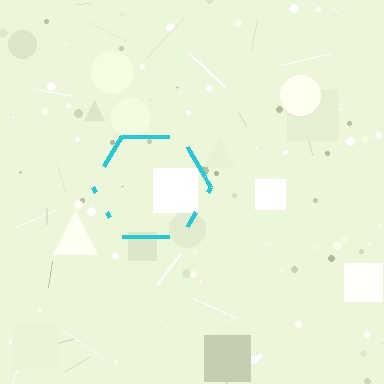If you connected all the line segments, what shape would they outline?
They would outline a hexagon.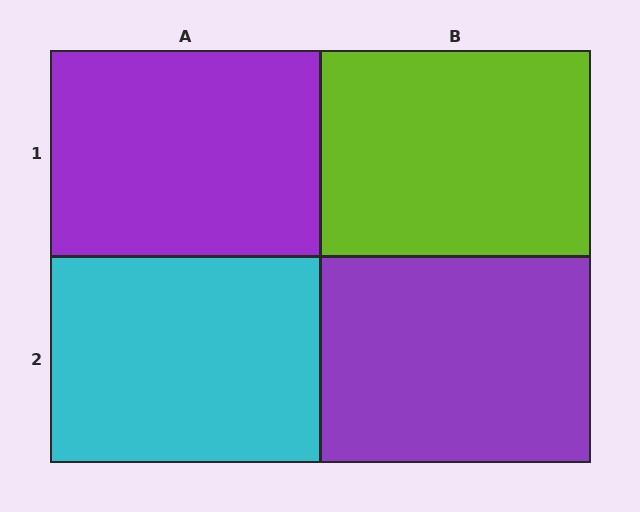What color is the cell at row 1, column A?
Purple.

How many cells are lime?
1 cell is lime.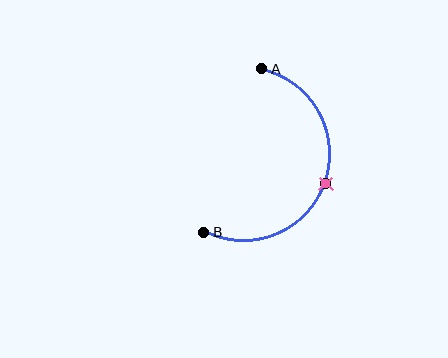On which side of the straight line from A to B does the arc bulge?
The arc bulges to the right of the straight line connecting A and B.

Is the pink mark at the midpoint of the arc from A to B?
Yes. The pink mark lies on the arc at equal arc-length from both A and B — it is the arc midpoint.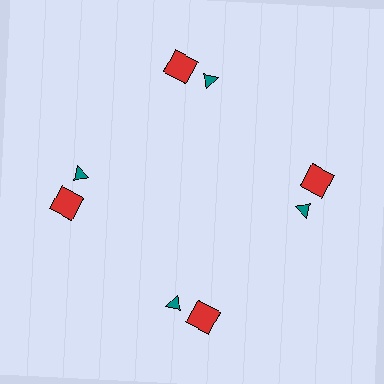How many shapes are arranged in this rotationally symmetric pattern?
There are 8 shapes, arranged in 4 groups of 2.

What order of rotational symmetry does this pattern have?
This pattern has 4-fold rotational symmetry.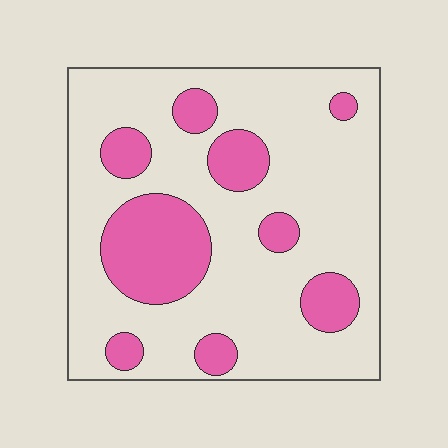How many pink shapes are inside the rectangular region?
9.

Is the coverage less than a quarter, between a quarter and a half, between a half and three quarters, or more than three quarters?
Less than a quarter.